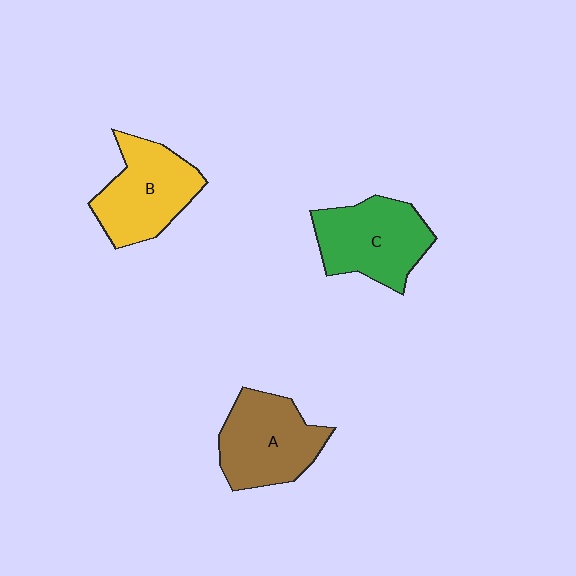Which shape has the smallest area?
Shape B (yellow).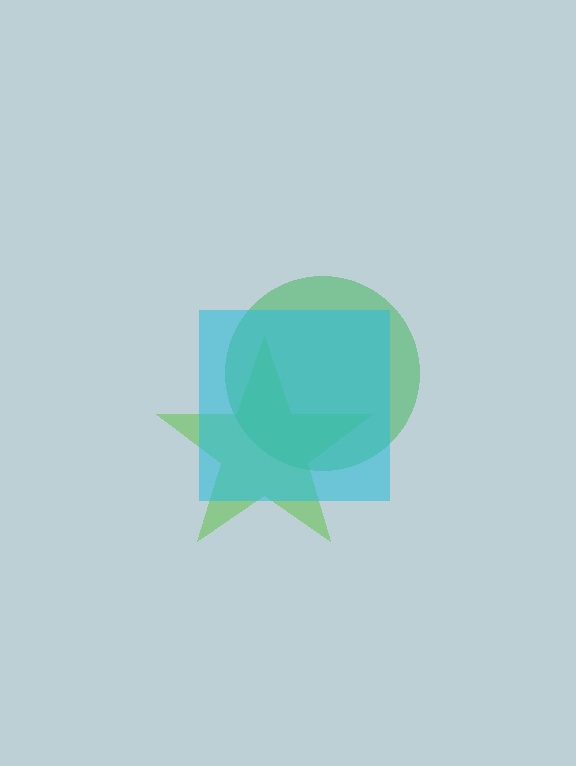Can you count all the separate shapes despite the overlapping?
Yes, there are 3 separate shapes.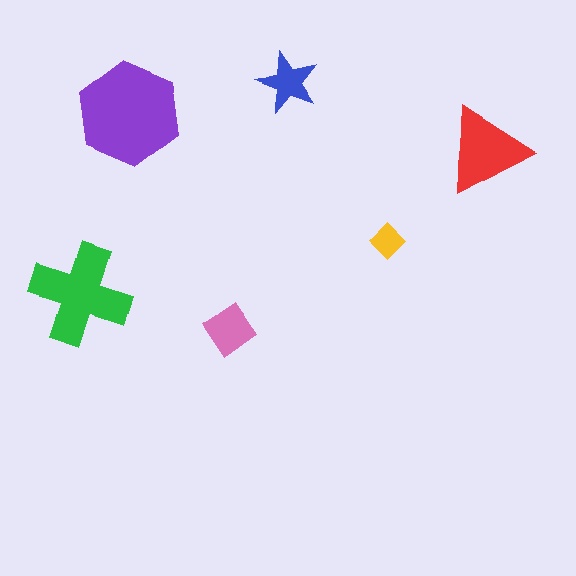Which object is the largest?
The purple hexagon.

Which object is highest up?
The blue star is topmost.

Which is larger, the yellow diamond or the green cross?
The green cross.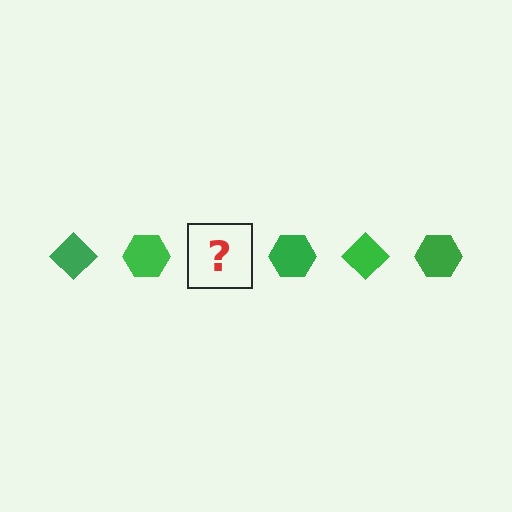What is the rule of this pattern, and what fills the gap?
The rule is that the pattern cycles through diamond, hexagon shapes in green. The gap should be filled with a green diamond.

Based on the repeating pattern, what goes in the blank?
The blank should be a green diamond.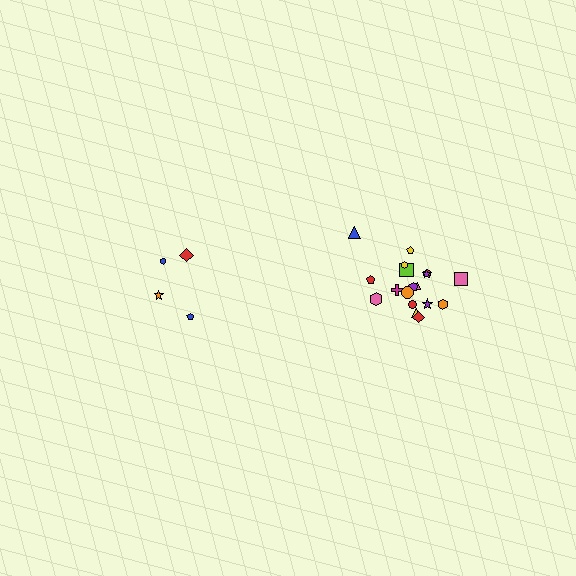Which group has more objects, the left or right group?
The right group.